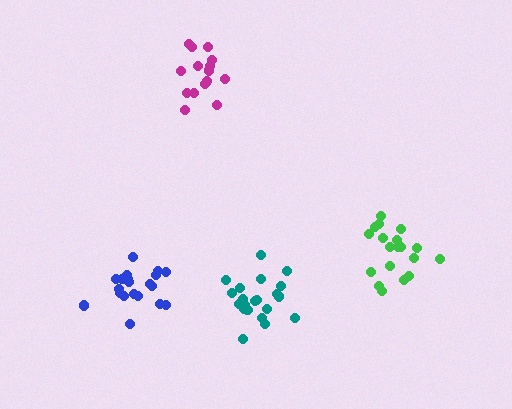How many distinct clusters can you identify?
There are 4 distinct clusters.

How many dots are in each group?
Group 1: 21 dots, Group 2: 20 dots, Group 3: 16 dots, Group 4: 19 dots (76 total).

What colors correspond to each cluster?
The clusters are colored: teal, blue, magenta, green.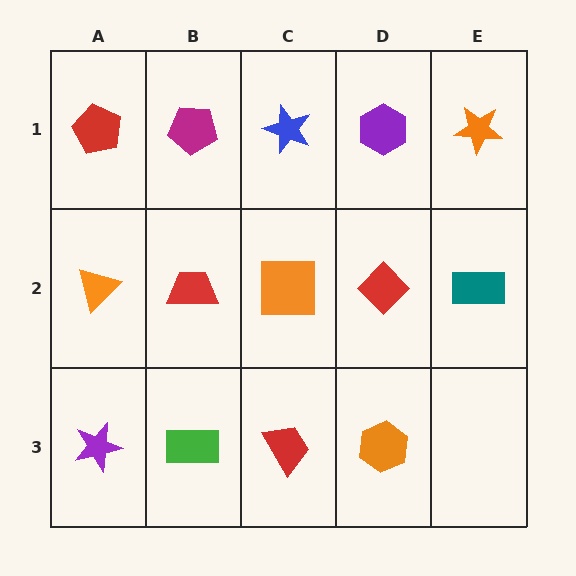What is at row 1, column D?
A purple hexagon.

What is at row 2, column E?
A teal rectangle.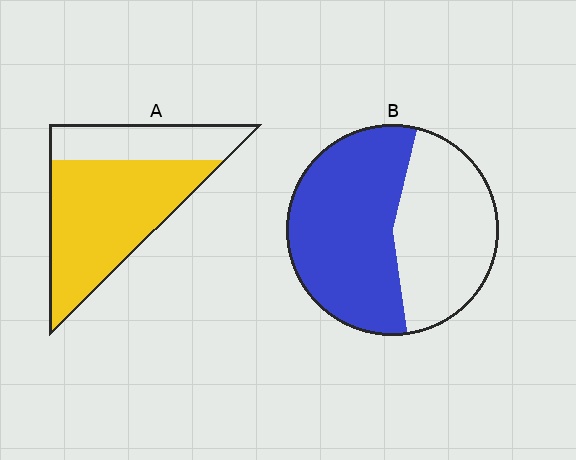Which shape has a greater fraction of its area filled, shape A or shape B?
Shape A.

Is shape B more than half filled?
Yes.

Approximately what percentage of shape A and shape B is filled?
A is approximately 70% and B is approximately 55%.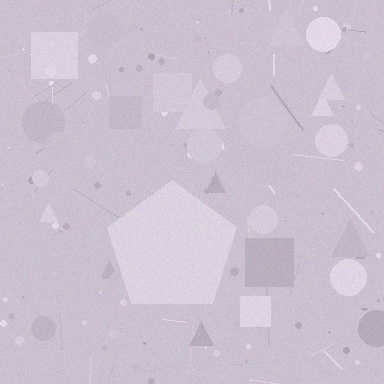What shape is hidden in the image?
A pentagon is hidden in the image.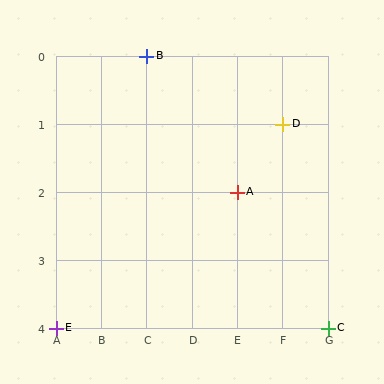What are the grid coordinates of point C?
Point C is at grid coordinates (G, 4).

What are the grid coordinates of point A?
Point A is at grid coordinates (E, 2).